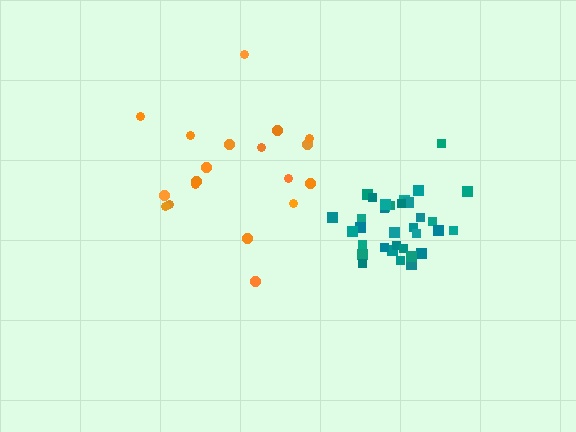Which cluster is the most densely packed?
Teal.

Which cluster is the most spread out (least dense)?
Orange.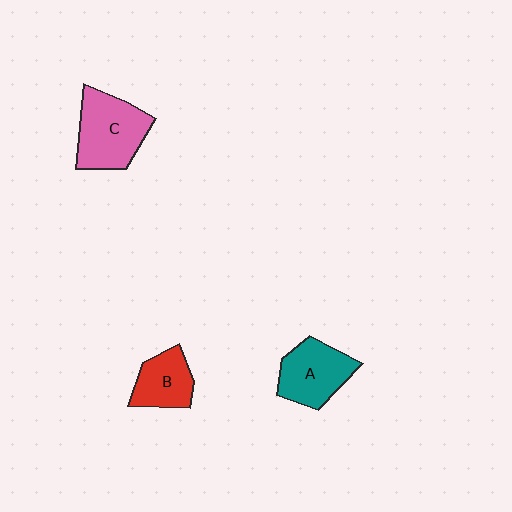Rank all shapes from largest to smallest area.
From largest to smallest: C (pink), A (teal), B (red).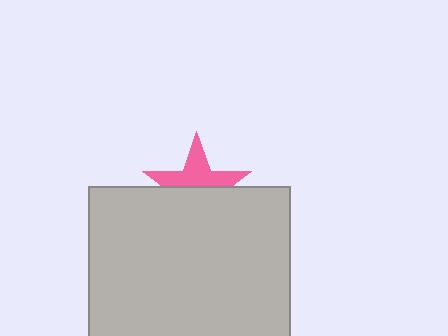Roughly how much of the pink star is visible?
About half of it is visible (roughly 48%).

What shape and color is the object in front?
The object in front is a light gray rectangle.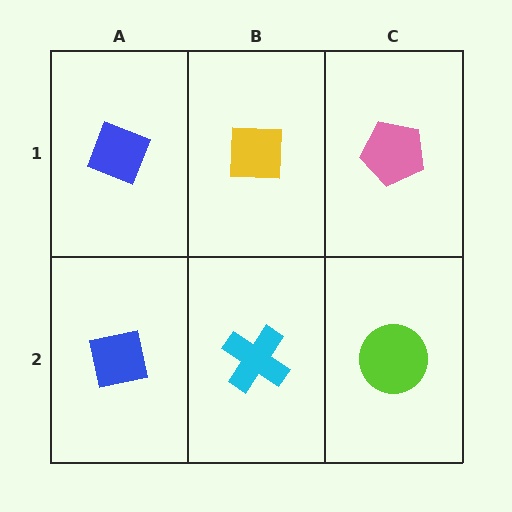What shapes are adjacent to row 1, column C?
A lime circle (row 2, column C), a yellow square (row 1, column B).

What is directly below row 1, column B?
A cyan cross.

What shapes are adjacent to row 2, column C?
A pink pentagon (row 1, column C), a cyan cross (row 2, column B).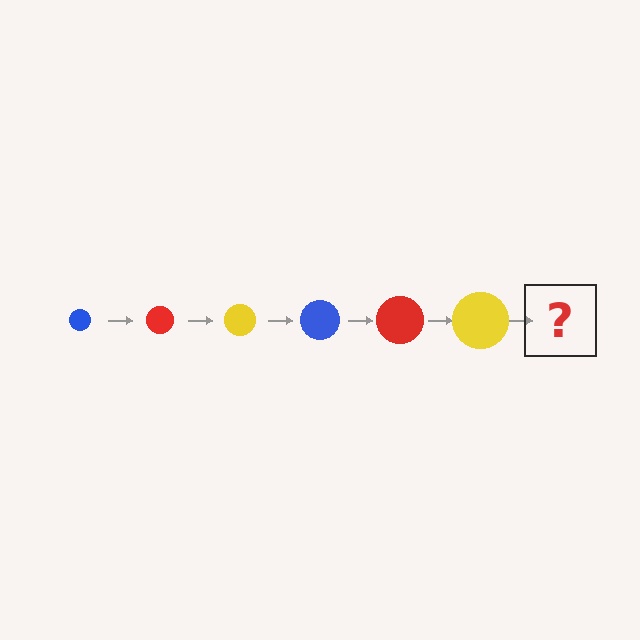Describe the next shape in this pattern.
It should be a blue circle, larger than the previous one.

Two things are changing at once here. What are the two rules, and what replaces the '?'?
The two rules are that the circle grows larger each step and the color cycles through blue, red, and yellow. The '?' should be a blue circle, larger than the previous one.